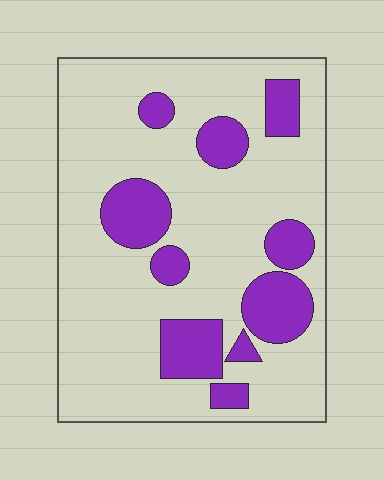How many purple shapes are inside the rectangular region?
10.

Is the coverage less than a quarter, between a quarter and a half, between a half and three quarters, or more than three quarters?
Less than a quarter.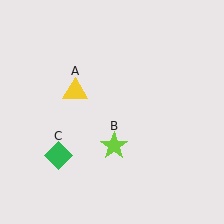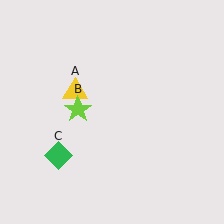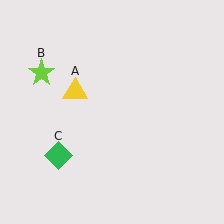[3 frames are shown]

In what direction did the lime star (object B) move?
The lime star (object B) moved up and to the left.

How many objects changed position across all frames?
1 object changed position: lime star (object B).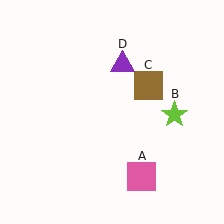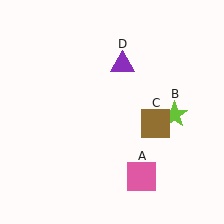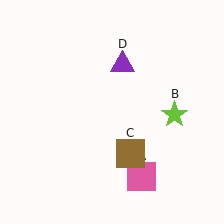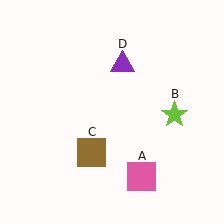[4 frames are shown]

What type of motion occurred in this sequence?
The brown square (object C) rotated clockwise around the center of the scene.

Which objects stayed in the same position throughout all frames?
Pink square (object A) and lime star (object B) and purple triangle (object D) remained stationary.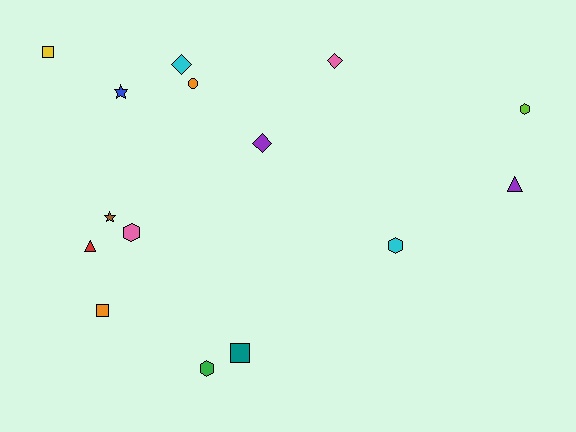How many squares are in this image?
There are 3 squares.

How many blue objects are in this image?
There is 1 blue object.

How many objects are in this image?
There are 15 objects.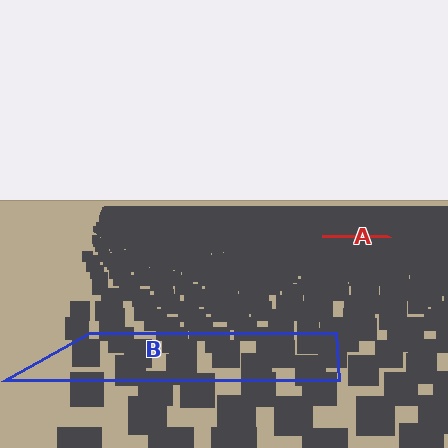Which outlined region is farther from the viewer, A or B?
Region A is farther from the viewer — the texture elements inside it appear smaller and more densely packed.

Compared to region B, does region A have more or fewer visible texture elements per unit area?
Region A has more texture elements per unit area — they are packed more densely because it is farther away.